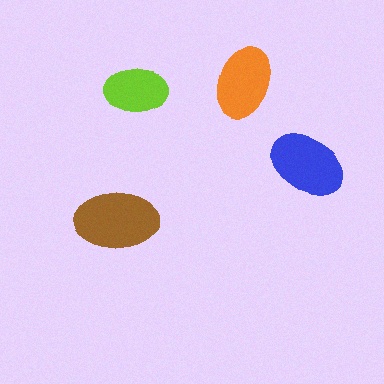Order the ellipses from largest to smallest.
the brown one, the blue one, the orange one, the lime one.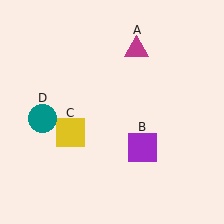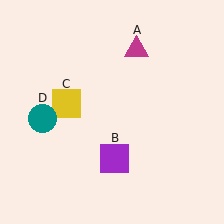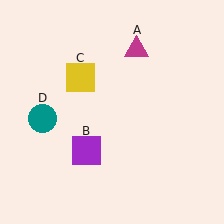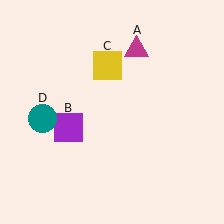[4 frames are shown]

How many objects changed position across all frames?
2 objects changed position: purple square (object B), yellow square (object C).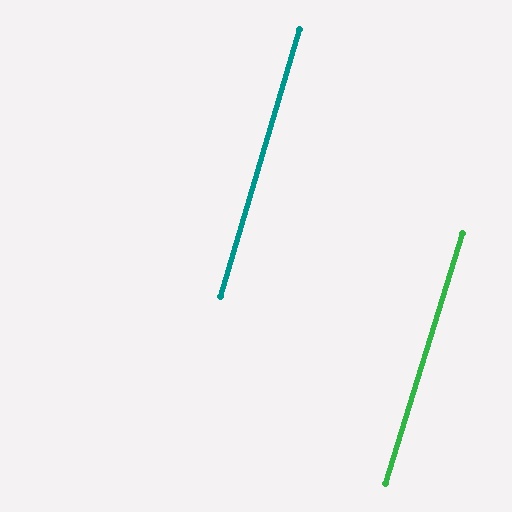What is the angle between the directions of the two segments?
Approximately 0 degrees.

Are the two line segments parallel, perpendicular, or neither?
Parallel — their directions differ by only 0.3°.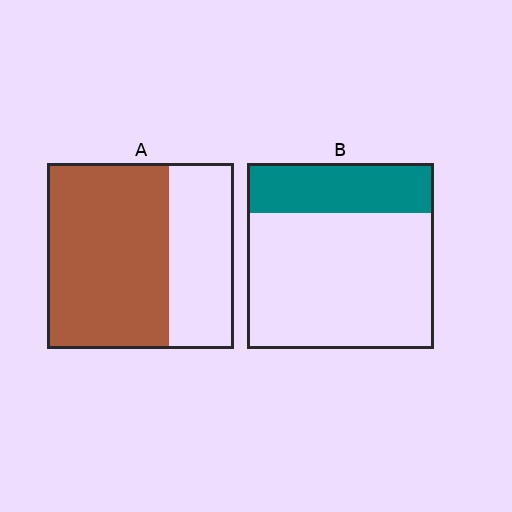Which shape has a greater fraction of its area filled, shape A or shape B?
Shape A.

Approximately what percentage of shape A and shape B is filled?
A is approximately 65% and B is approximately 25%.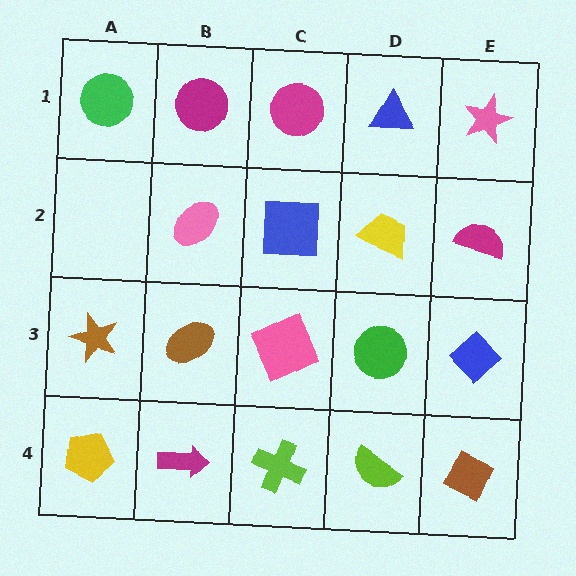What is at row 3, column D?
A green circle.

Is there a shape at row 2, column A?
No, that cell is empty.